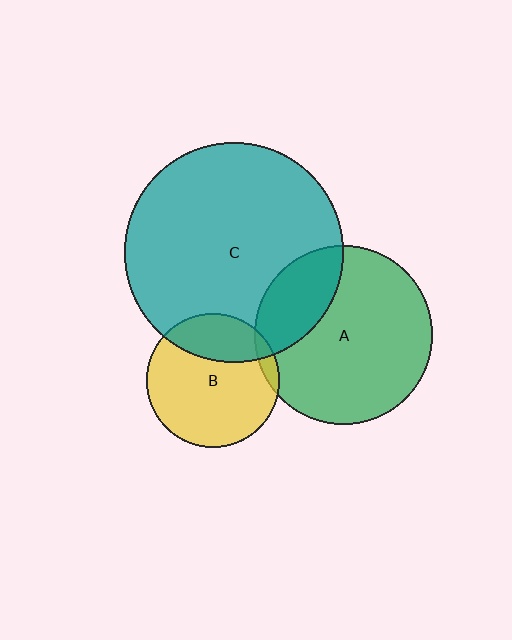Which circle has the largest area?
Circle C (teal).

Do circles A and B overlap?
Yes.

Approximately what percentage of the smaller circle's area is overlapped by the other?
Approximately 5%.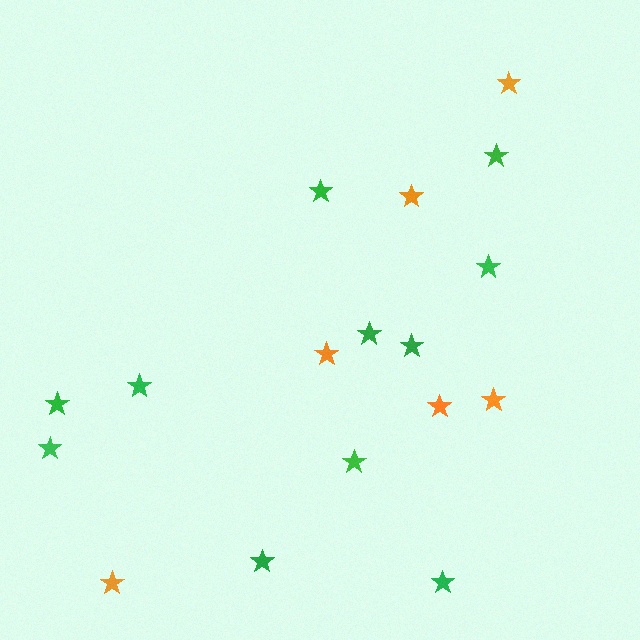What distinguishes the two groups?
There are 2 groups: one group of green stars (11) and one group of orange stars (6).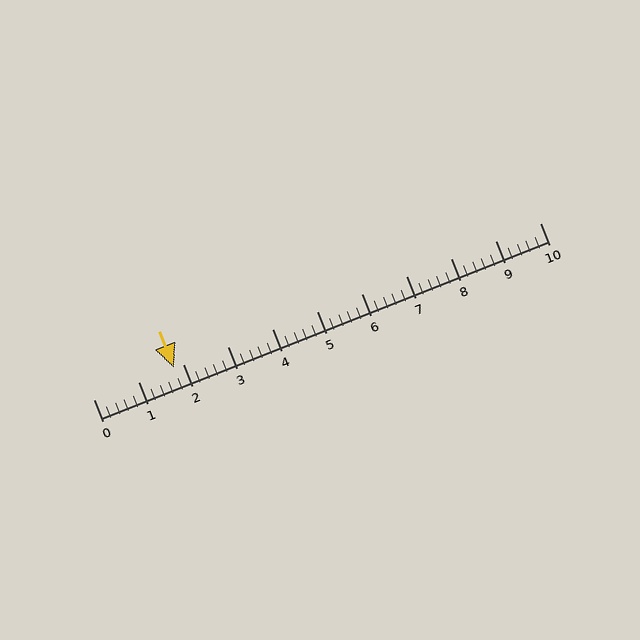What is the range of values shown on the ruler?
The ruler shows values from 0 to 10.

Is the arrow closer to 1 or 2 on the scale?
The arrow is closer to 2.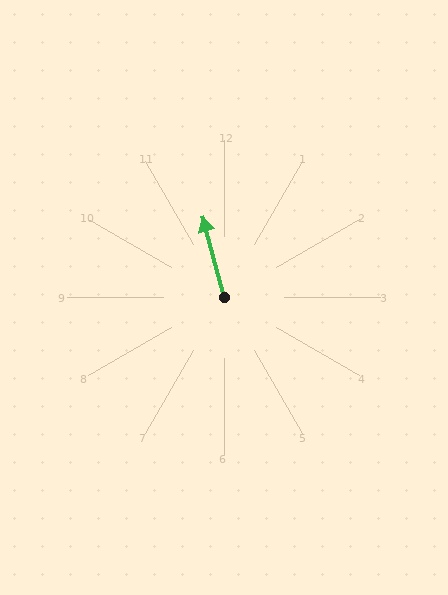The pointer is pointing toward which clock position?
Roughly 11 o'clock.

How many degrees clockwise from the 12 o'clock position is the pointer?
Approximately 345 degrees.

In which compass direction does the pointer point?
North.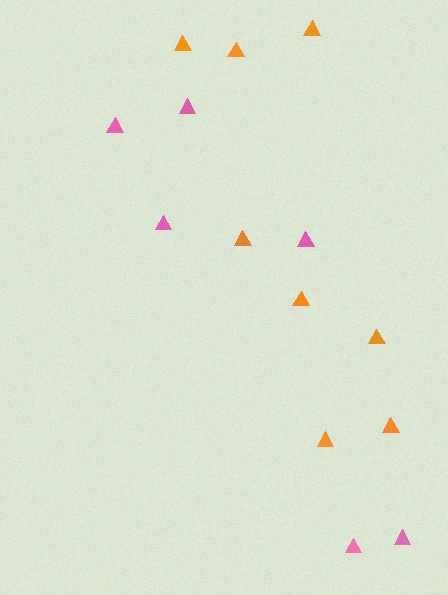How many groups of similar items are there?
There are 2 groups: one group of orange triangles (8) and one group of pink triangles (6).